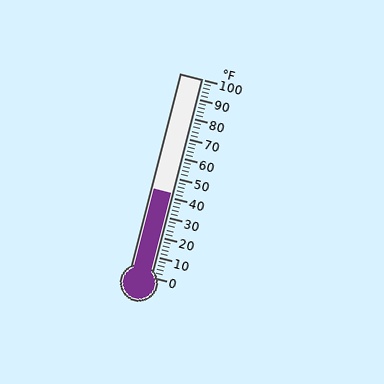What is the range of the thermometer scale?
The thermometer scale ranges from 0°F to 100°F.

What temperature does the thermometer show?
The thermometer shows approximately 42°F.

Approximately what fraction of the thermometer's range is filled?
The thermometer is filled to approximately 40% of its range.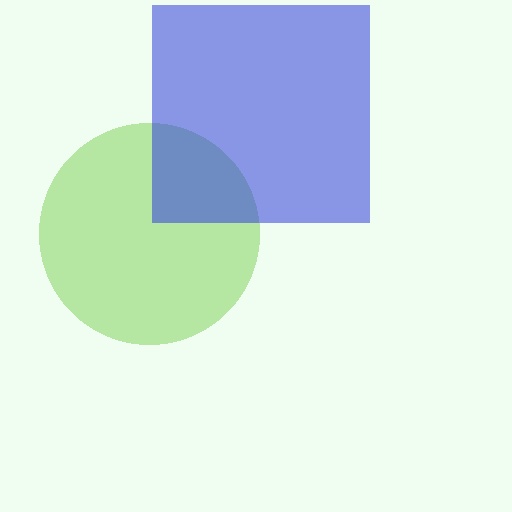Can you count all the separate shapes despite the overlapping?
Yes, there are 2 separate shapes.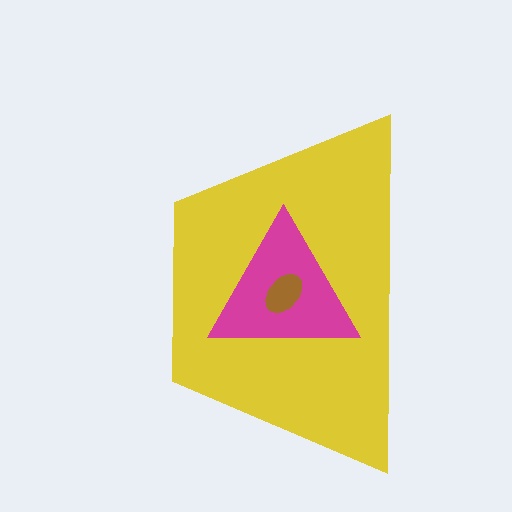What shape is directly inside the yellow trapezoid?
The magenta triangle.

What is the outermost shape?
The yellow trapezoid.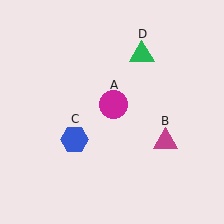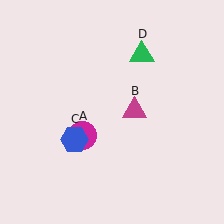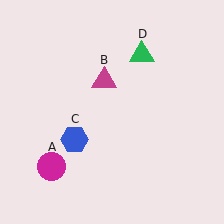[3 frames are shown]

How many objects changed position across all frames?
2 objects changed position: magenta circle (object A), magenta triangle (object B).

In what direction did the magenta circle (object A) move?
The magenta circle (object A) moved down and to the left.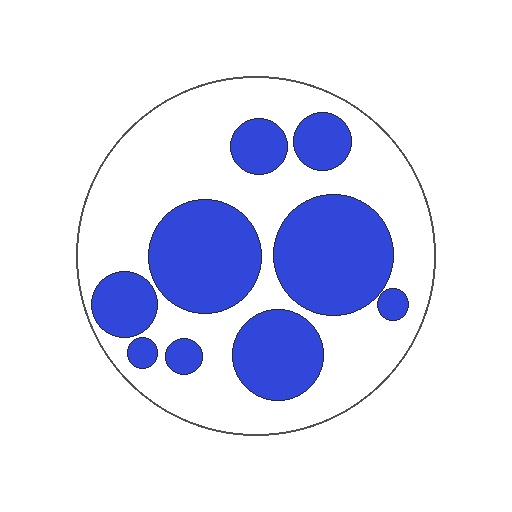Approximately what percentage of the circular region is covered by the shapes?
Approximately 40%.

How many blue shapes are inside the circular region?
9.